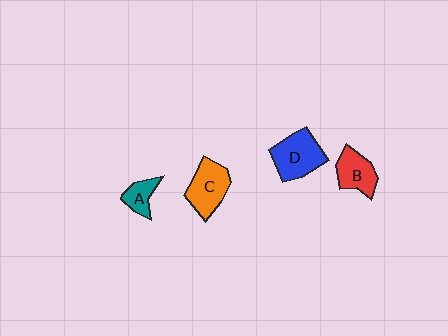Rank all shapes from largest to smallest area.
From largest to smallest: D (blue), C (orange), B (red), A (teal).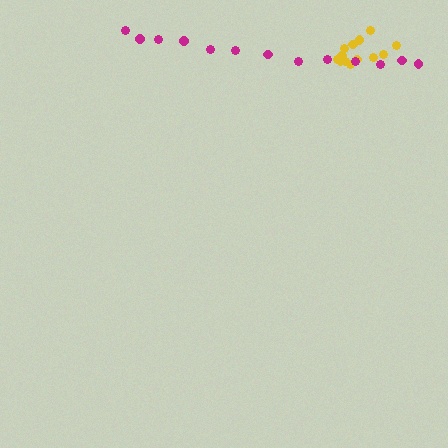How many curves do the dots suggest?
There are 2 distinct paths.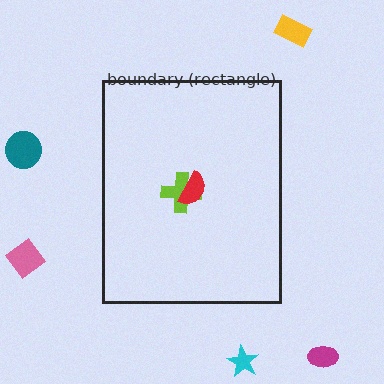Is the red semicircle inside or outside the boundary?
Inside.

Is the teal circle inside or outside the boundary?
Outside.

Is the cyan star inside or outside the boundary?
Outside.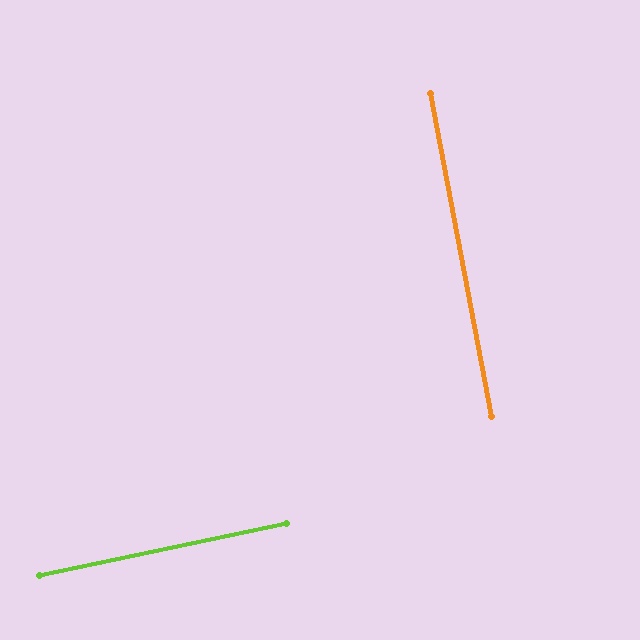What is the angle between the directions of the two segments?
Approximately 89 degrees.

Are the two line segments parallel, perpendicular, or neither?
Perpendicular — they meet at approximately 89°.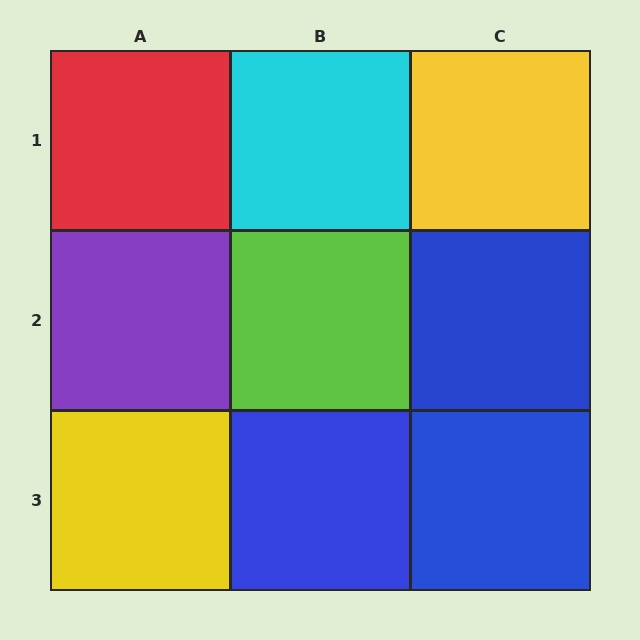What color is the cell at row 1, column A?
Red.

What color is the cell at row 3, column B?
Blue.